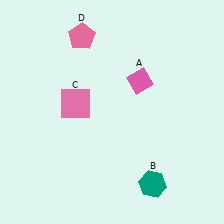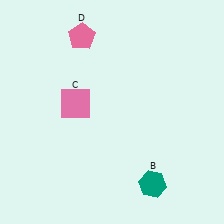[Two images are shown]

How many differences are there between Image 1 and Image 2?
There is 1 difference between the two images.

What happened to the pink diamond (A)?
The pink diamond (A) was removed in Image 2. It was in the top-right area of Image 1.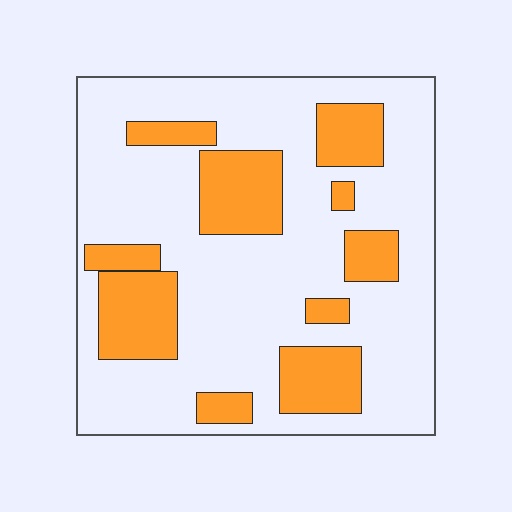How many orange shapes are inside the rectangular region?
10.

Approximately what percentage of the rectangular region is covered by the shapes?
Approximately 25%.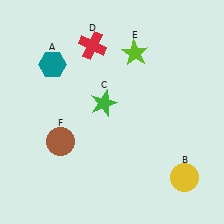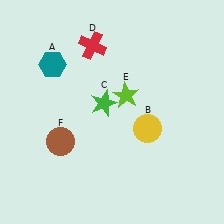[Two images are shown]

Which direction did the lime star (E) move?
The lime star (E) moved down.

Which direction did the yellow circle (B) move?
The yellow circle (B) moved up.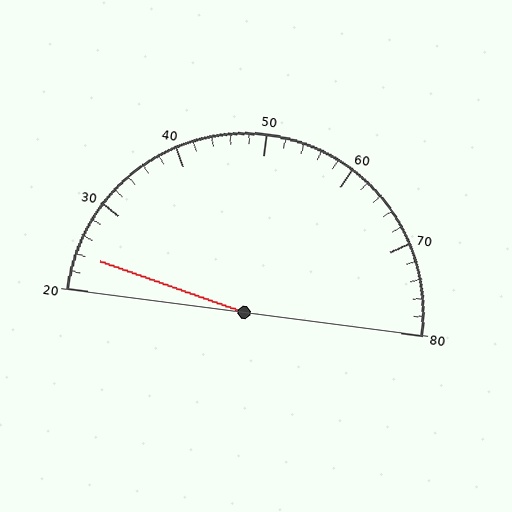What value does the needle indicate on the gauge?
The needle indicates approximately 24.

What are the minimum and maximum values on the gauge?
The gauge ranges from 20 to 80.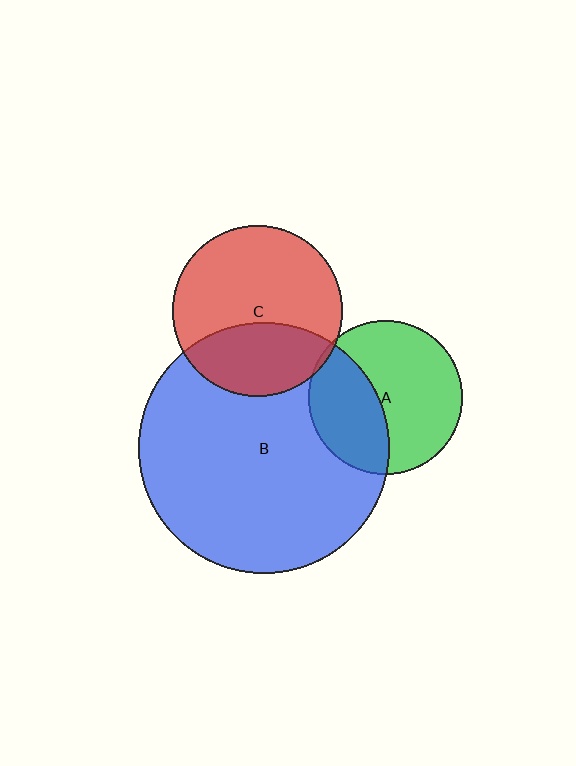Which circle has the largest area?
Circle B (blue).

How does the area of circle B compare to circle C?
Approximately 2.2 times.